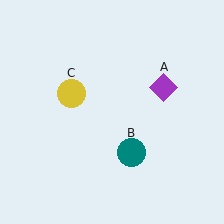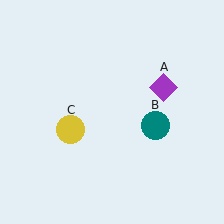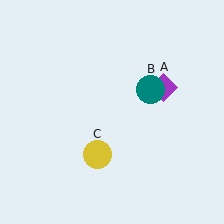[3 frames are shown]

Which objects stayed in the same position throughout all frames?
Purple diamond (object A) remained stationary.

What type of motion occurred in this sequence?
The teal circle (object B), yellow circle (object C) rotated counterclockwise around the center of the scene.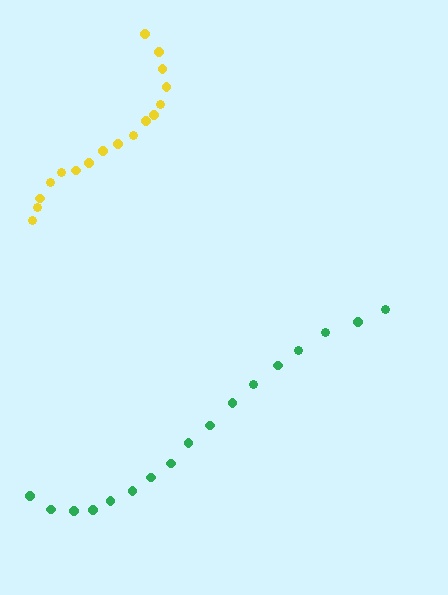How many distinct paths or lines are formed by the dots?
There are 2 distinct paths.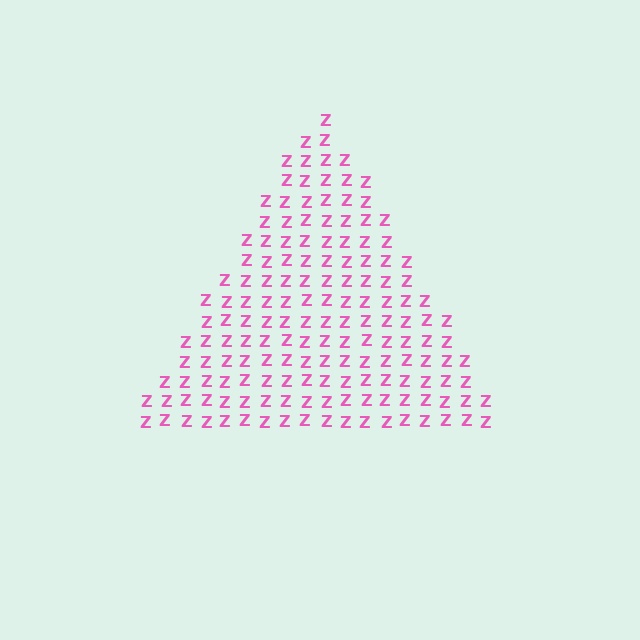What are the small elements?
The small elements are letter Z's.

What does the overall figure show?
The overall figure shows a triangle.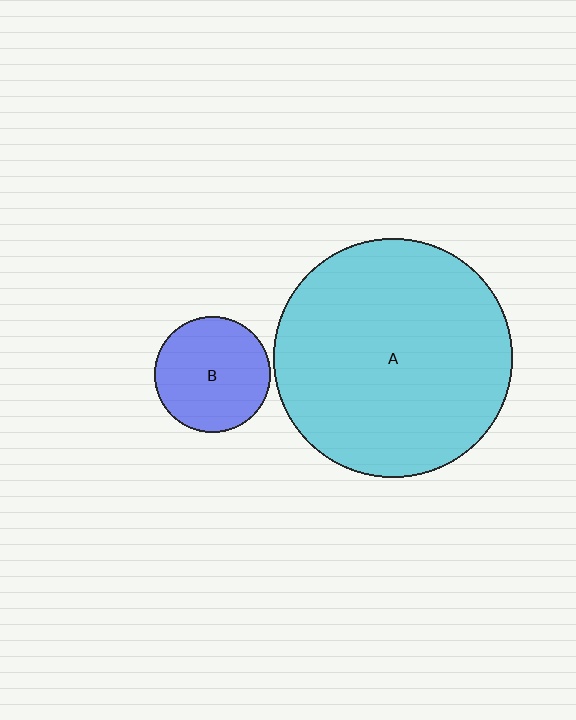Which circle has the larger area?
Circle A (cyan).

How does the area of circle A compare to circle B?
Approximately 4.3 times.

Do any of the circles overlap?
No, none of the circles overlap.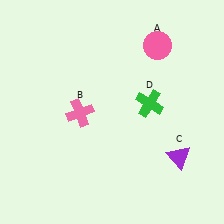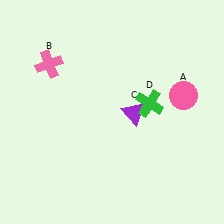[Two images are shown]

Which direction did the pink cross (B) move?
The pink cross (B) moved up.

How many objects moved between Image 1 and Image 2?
3 objects moved between the two images.